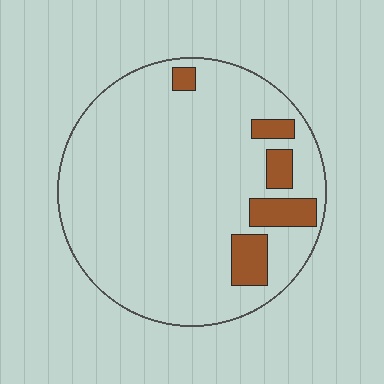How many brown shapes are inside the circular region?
5.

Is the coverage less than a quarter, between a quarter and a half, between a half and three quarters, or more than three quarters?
Less than a quarter.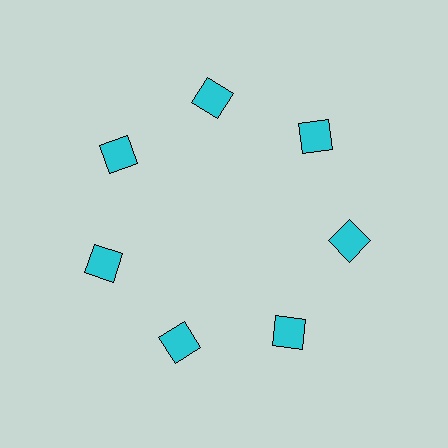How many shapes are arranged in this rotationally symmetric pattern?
There are 7 shapes, arranged in 7 groups of 1.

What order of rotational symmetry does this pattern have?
This pattern has 7-fold rotational symmetry.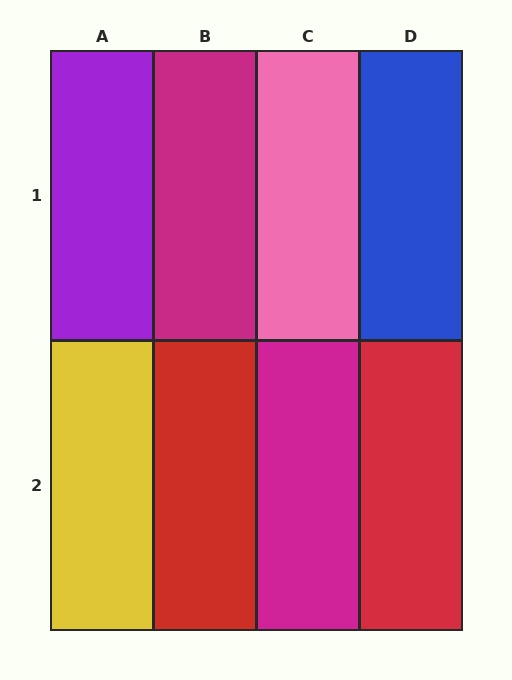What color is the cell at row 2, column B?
Red.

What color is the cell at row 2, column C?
Magenta.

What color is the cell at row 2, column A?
Yellow.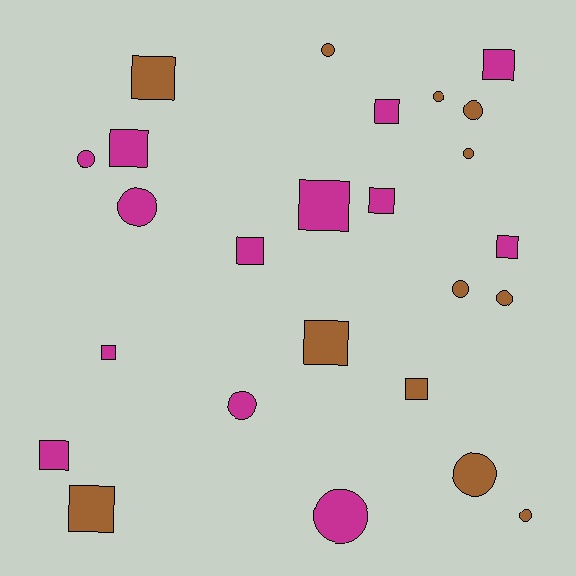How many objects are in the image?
There are 25 objects.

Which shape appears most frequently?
Square, with 13 objects.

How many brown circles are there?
There are 8 brown circles.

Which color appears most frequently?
Magenta, with 13 objects.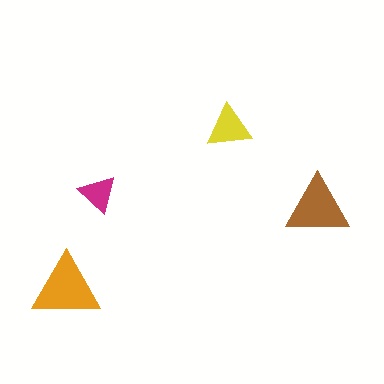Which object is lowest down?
The orange triangle is bottommost.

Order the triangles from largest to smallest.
the orange one, the brown one, the yellow one, the magenta one.